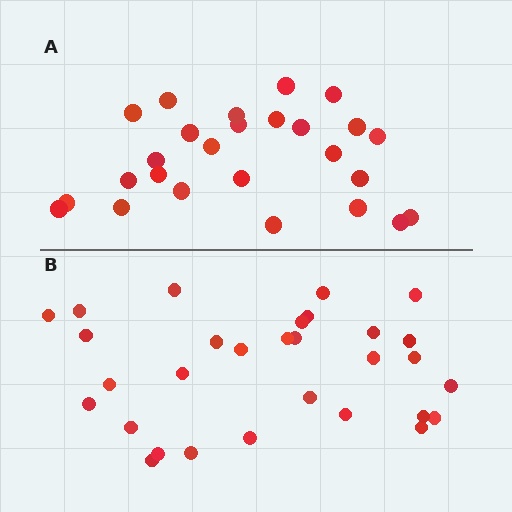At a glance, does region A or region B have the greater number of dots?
Region B (the bottom region) has more dots.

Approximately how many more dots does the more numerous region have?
Region B has about 4 more dots than region A.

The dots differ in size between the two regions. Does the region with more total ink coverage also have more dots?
No. Region A has more total ink coverage because its dots are larger, but region B actually contains more individual dots. Total area can be misleading — the number of items is what matters here.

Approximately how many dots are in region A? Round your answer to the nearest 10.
About 30 dots. (The exact count is 26, which rounds to 30.)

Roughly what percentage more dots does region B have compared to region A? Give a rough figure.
About 15% more.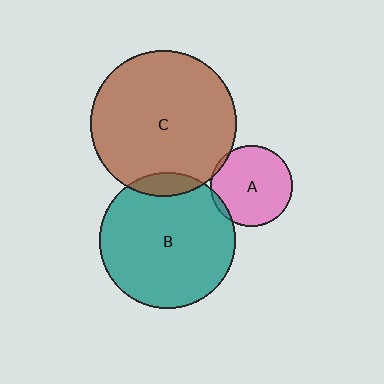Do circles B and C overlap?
Yes.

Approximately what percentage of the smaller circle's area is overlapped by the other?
Approximately 10%.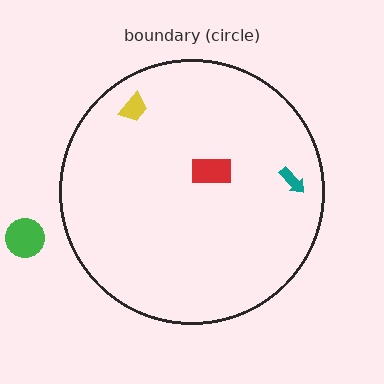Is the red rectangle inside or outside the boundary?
Inside.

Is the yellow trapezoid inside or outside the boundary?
Inside.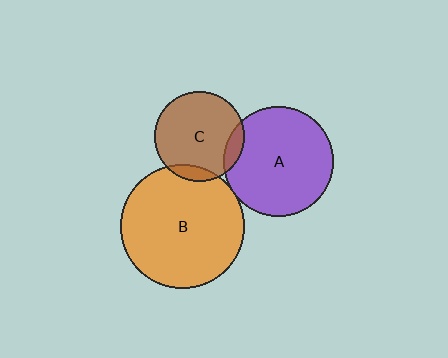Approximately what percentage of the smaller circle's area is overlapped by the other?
Approximately 5%.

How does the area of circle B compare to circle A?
Approximately 1.3 times.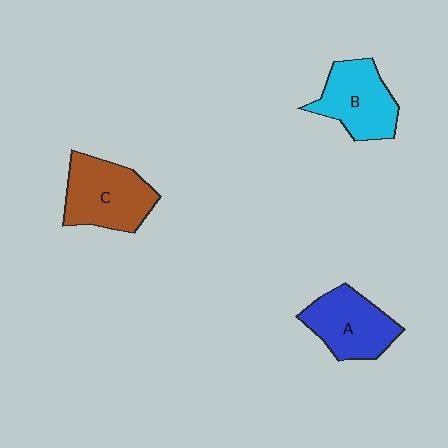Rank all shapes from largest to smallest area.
From largest to smallest: C (brown), B (cyan), A (blue).